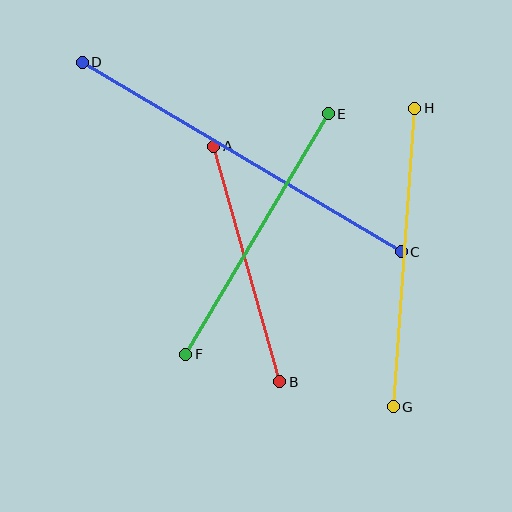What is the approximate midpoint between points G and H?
The midpoint is at approximately (404, 258) pixels.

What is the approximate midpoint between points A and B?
The midpoint is at approximately (247, 264) pixels.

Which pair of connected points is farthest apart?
Points C and D are farthest apart.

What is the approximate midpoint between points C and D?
The midpoint is at approximately (242, 157) pixels.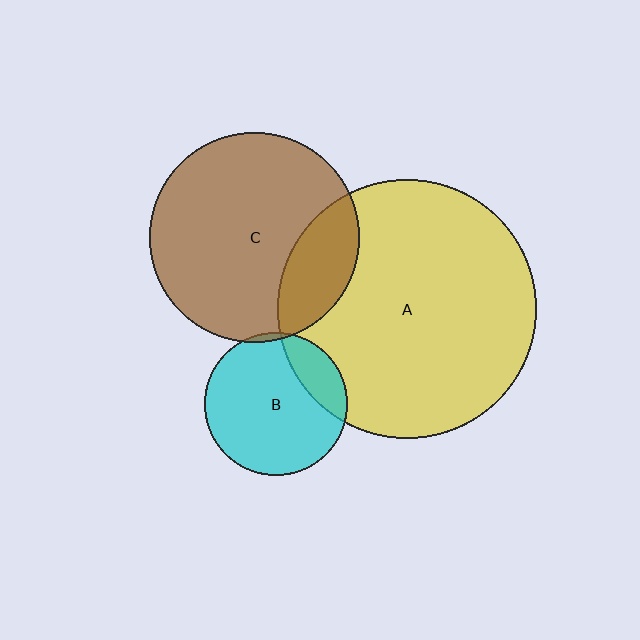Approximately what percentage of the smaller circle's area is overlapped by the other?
Approximately 5%.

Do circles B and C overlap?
Yes.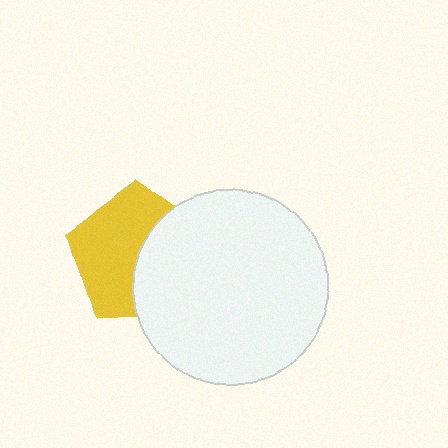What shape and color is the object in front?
The object in front is a white circle.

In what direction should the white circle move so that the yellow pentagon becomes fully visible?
The white circle should move right. That is the shortest direction to clear the overlap and leave the yellow pentagon fully visible.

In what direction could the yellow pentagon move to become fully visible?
The yellow pentagon could move left. That would shift it out from behind the white circle entirely.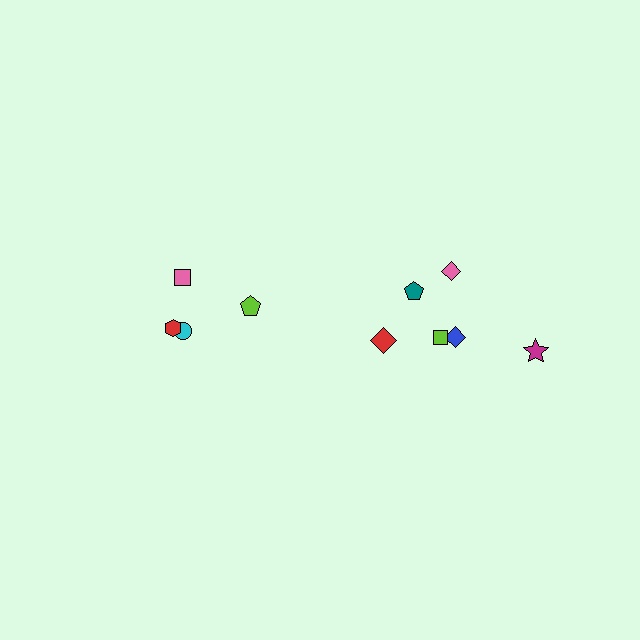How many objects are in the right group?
There are 6 objects.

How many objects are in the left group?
There are 4 objects.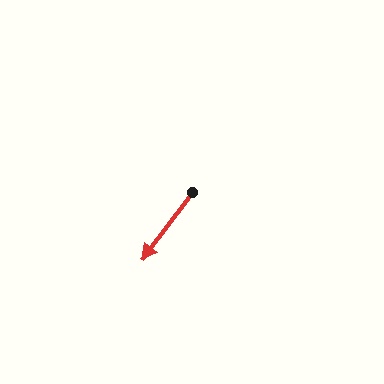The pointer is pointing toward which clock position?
Roughly 7 o'clock.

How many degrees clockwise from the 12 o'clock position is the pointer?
Approximately 217 degrees.